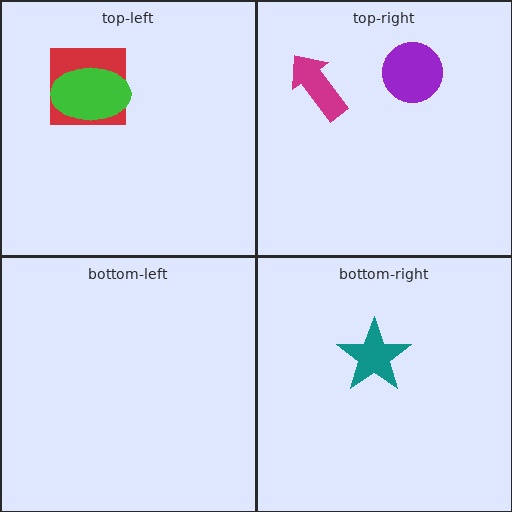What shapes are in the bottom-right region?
The teal star.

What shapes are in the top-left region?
The red square, the green ellipse.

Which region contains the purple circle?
The top-right region.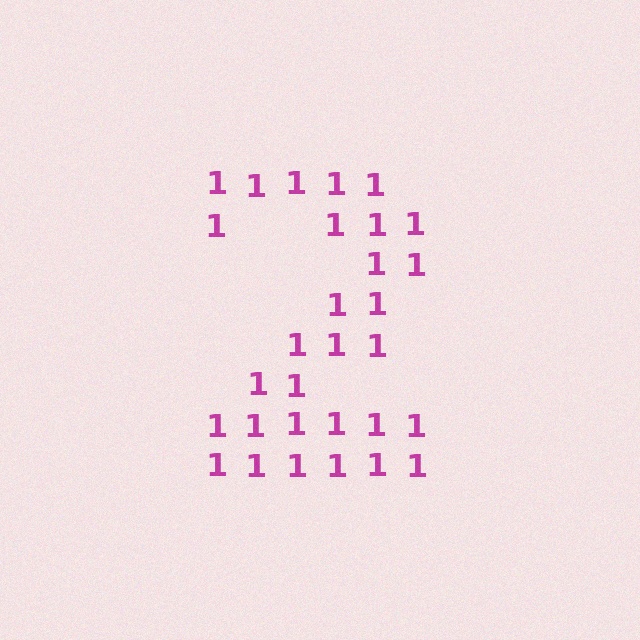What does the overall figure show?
The overall figure shows the digit 2.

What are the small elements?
The small elements are digit 1's.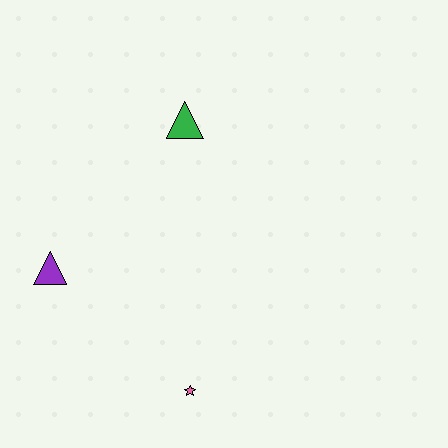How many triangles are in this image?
There are 2 triangles.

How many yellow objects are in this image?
There are no yellow objects.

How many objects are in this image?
There are 3 objects.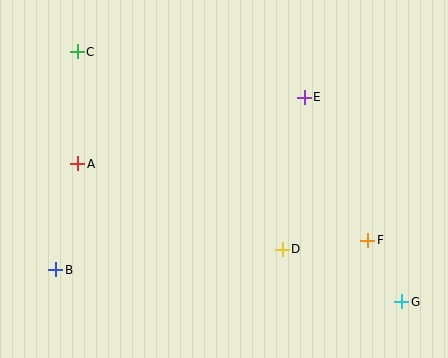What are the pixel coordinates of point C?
Point C is at (77, 52).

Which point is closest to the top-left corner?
Point C is closest to the top-left corner.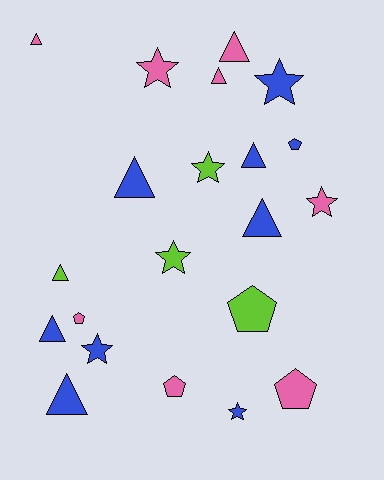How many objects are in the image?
There are 21 objects.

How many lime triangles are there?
There is 1 lime triangle.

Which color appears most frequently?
Blue, with 9 objects.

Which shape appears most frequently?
Triangle, with 9 objects.